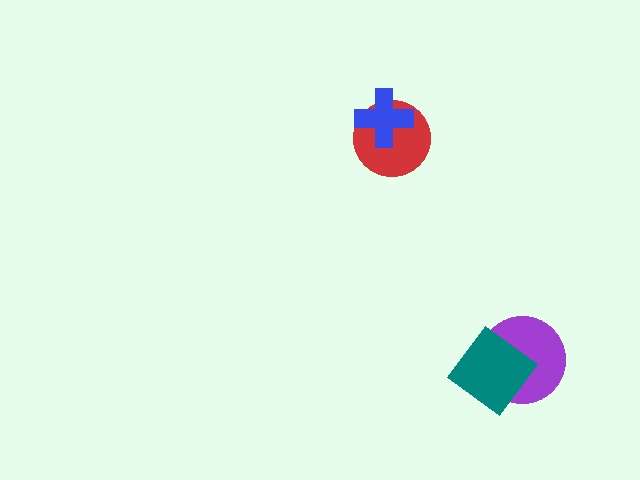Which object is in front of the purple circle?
The teal diamond is in front of the purple circle.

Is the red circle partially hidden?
Yes, it is partially covered by another shape.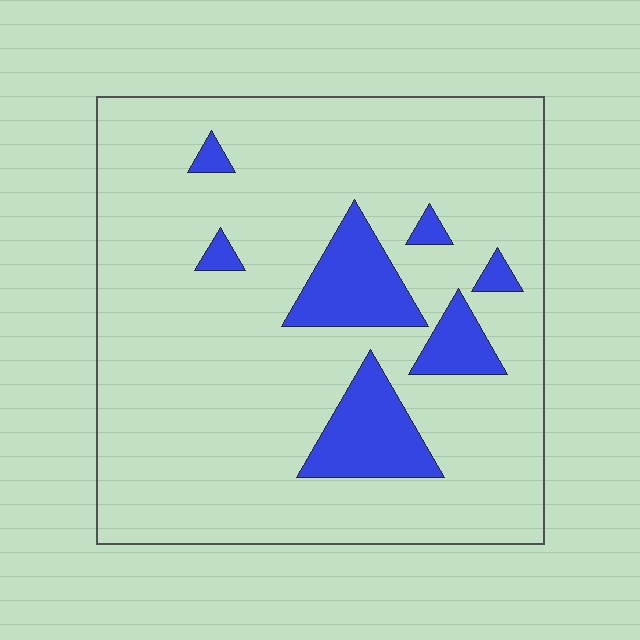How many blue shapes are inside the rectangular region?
7.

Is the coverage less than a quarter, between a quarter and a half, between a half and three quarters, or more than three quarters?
Less than a quarter.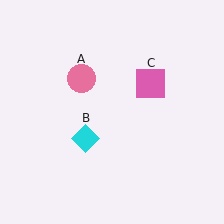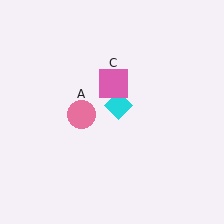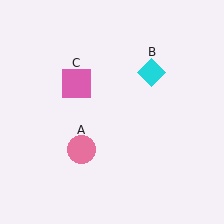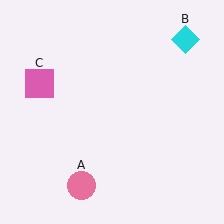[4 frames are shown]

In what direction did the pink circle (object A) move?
The pink circle (object A) moved down.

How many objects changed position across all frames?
3 objects changed position: pink circle (object A), cyan diamond (object B), pink square (object C).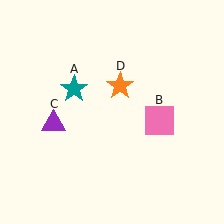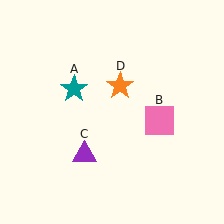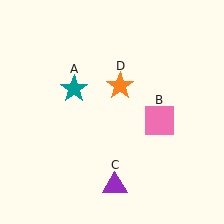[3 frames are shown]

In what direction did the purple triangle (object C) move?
The purple triangle (object C) moved down and to the right.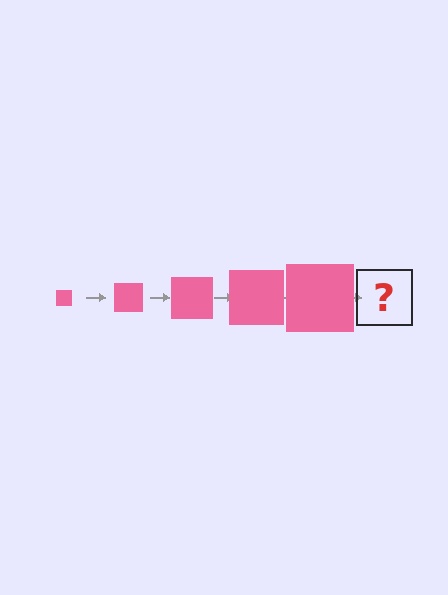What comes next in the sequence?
The next element should be a pink square, larger than the previous one.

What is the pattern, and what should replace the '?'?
The pattern is that the square gets progressively larger each step. The '?' should be a pink square, larger than the previous one.